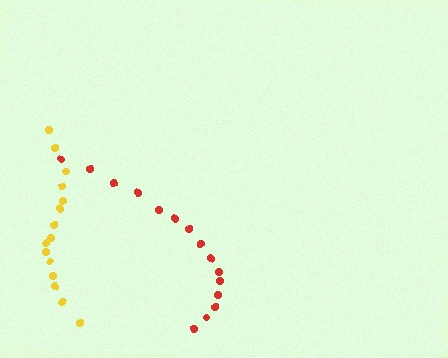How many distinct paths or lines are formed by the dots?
There are 2 distinct paths.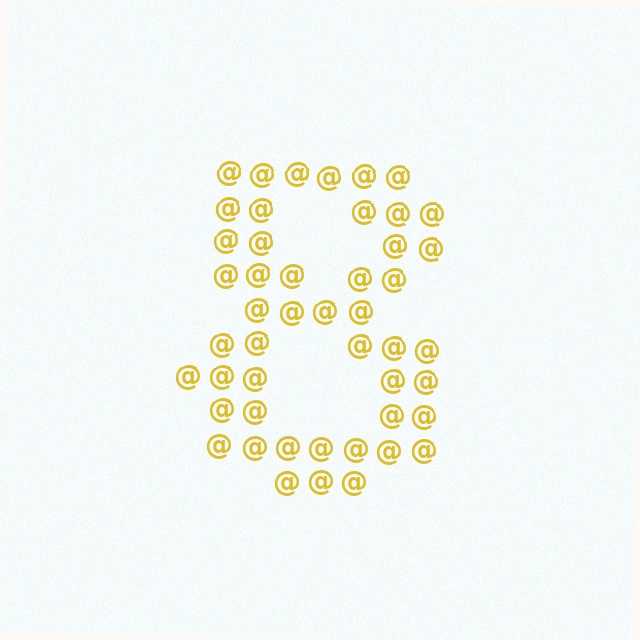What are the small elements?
The small elements are at signs.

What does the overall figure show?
The overall figure shows the digit 8.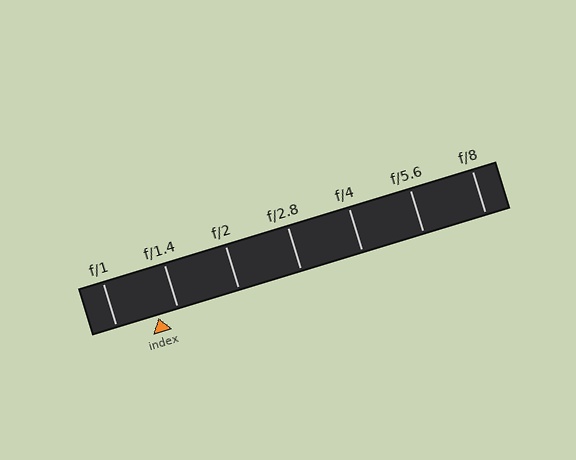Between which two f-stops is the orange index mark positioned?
The index mark is between f/1 and f/1.4.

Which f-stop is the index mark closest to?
The index mark is closest to f/1.4.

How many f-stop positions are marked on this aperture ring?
There are 7 f-stop positions marked.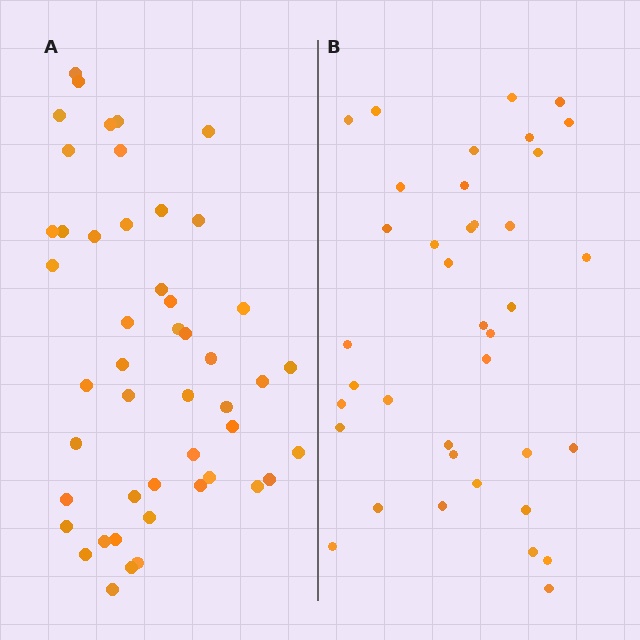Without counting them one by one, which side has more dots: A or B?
Region A (the left region) has more dots.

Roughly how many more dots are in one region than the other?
Region A has roughly 10 or so more dots than region B.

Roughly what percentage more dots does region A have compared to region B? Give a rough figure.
About 25% more.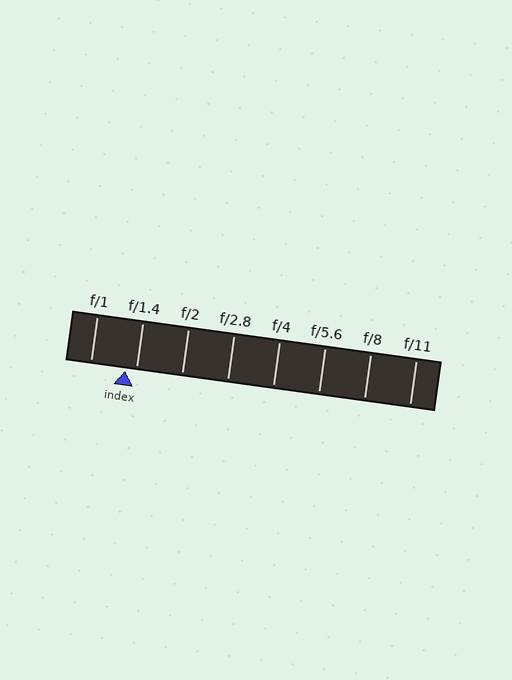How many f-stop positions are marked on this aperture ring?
There are 8 f-stop positions marked.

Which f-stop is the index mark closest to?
The index mark is closest to f/1.4.